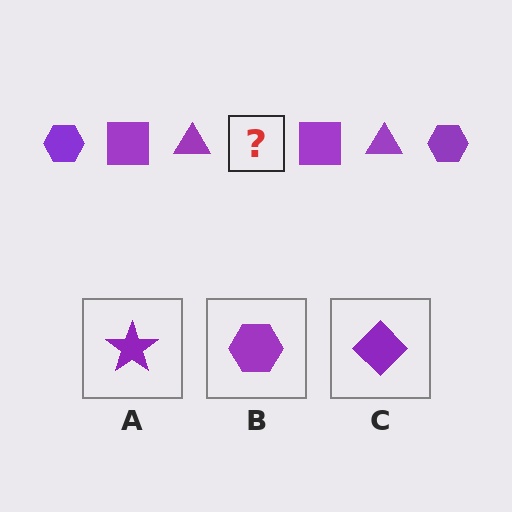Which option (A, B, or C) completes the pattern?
B.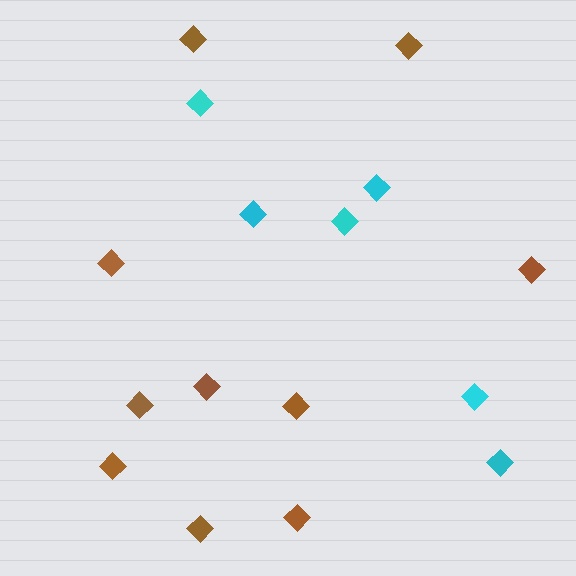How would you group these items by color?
There are 2 groups: one group of cyan diamonds (6) and one group of brown diamonds (10).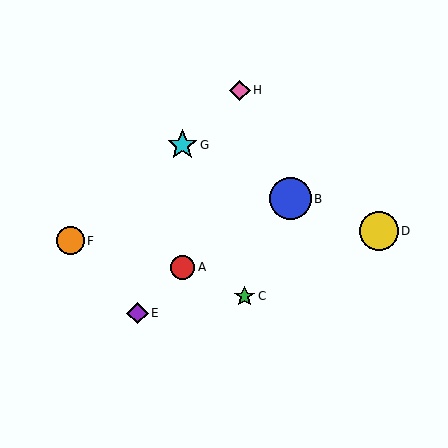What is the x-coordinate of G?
Object G is at x≈182.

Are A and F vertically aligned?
No, A is at x≈182 and F is at x≈70.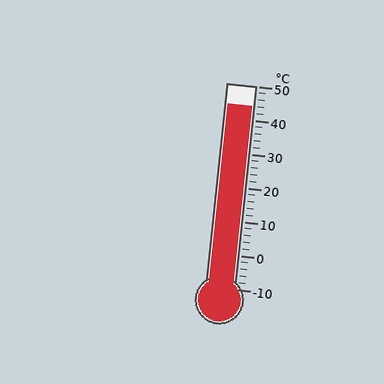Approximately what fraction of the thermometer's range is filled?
The thermometer is filled to approximately 90% of its range.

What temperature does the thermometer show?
The thermometer shows approximately 44°C.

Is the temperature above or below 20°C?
The temperature is above 20°C.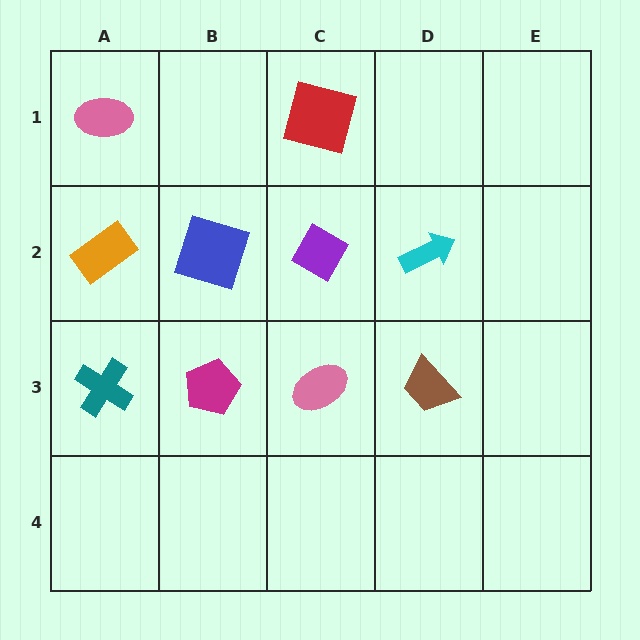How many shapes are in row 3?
4 shapes.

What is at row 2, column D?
A cyan arrow.